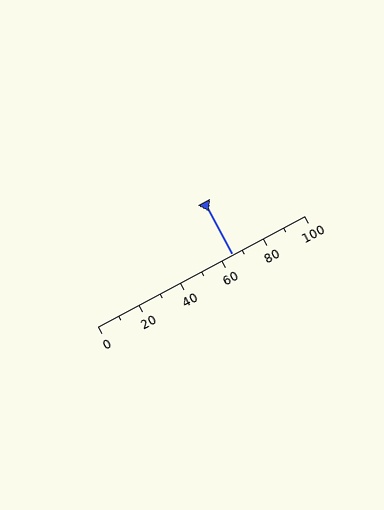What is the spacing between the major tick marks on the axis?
The major ticks are spaced 20 apart.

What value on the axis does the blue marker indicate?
The marker indicates approximately 65.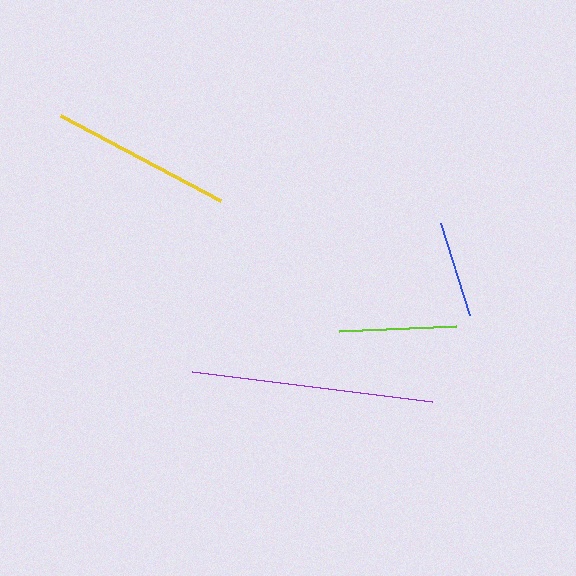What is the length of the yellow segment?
The yellow segment is approximately 181 pixels long.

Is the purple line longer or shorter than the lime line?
The purple line is longer than the lime line.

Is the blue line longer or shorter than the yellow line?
The yellow line is longer than the blue line.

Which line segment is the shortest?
The blue line is the shortest at approximately 96 pixels.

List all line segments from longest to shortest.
From longest to shortest: purple, yellow, lime, blue.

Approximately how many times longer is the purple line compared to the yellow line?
The purple line is approximately 1.3 times the length of the yellow line.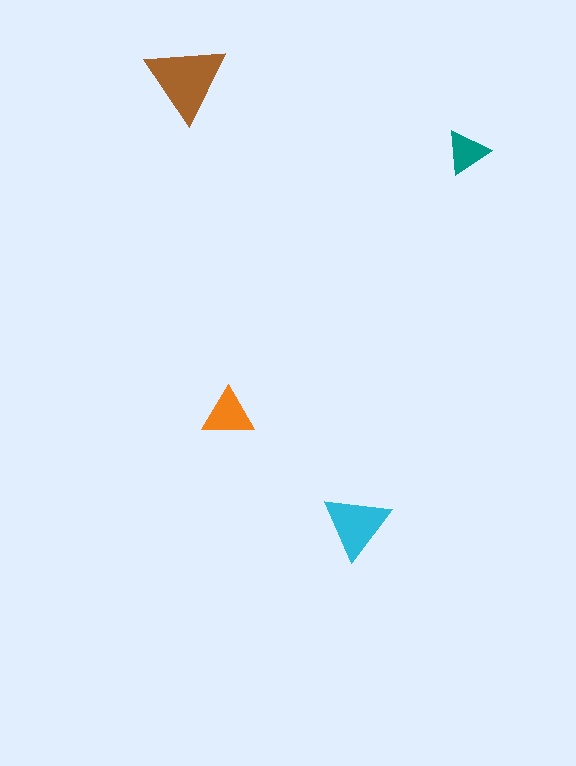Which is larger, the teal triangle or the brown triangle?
The brown one.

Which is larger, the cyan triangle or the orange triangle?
The cyan one.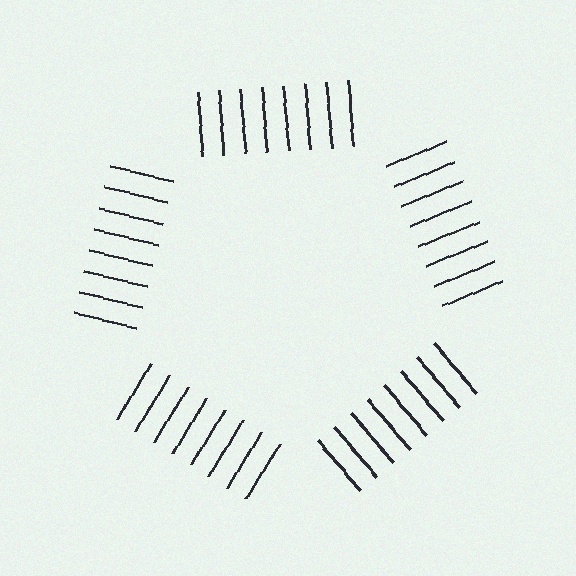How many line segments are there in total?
40 — 8 along each of the 5 edges.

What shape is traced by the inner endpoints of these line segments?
An illusory pentagon — the line segments terminate on its edges but no continuous stroke is drawn.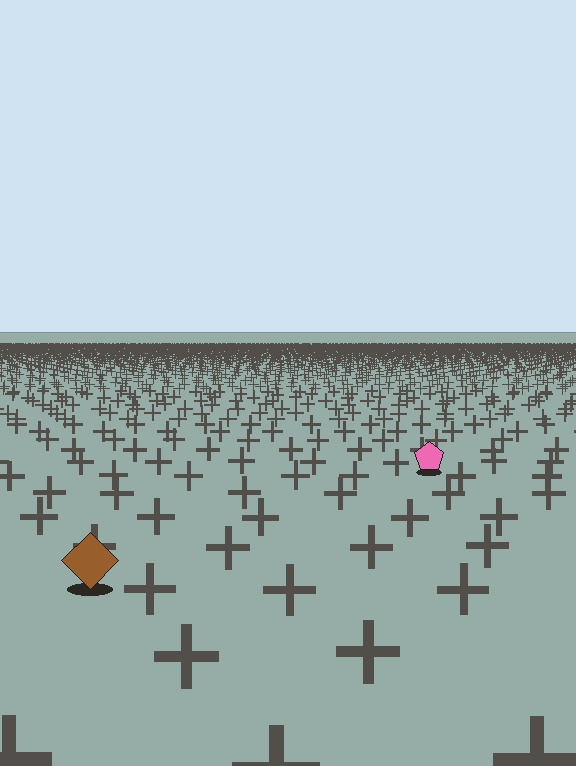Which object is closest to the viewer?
The brown diamond is closest. The texture marks near it are larger and more spread out.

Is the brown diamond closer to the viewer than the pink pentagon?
Yes. The brown diamond is closer — you can tell from the texture gradient: the ground texture is coarser near it.